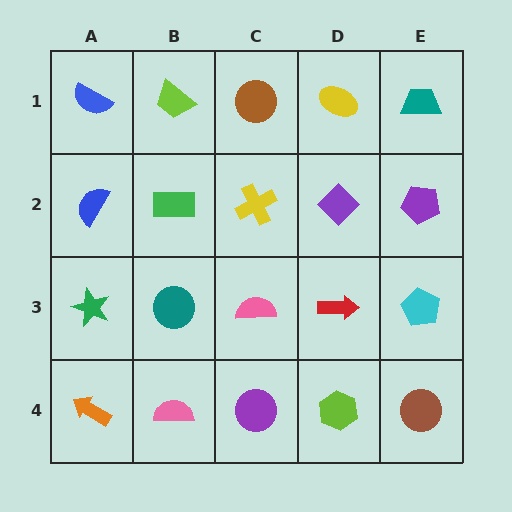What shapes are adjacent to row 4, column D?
A red arrow (row 3, column D), a purple circle (row 4, column C), a brown circle (row 4, column E).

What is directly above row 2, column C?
A brown circle.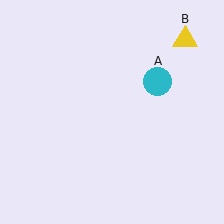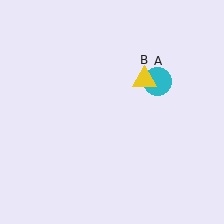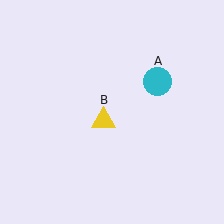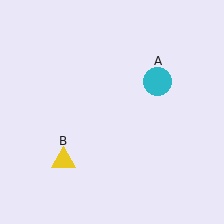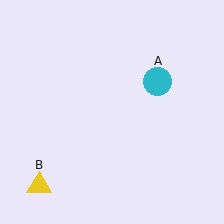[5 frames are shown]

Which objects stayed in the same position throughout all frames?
Cyan circle (object A) remained stationary.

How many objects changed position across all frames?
1 object changed position: yellow triangle (object B).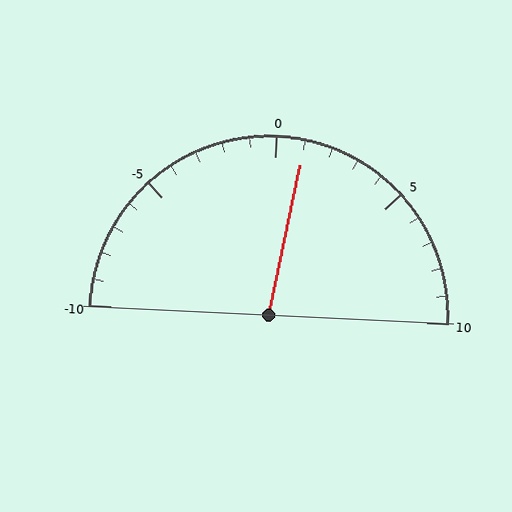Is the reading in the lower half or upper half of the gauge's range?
The reading is in the upper half of the range (-10 to 10).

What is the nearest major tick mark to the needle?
The nearest major tick mark is 0.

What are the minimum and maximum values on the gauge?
The gauge ranges from -10 to 10.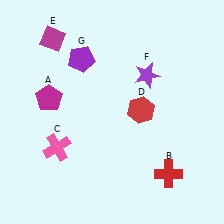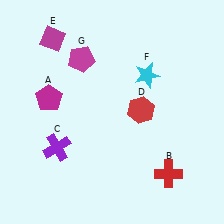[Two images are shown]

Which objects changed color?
C changed from pink to purple. F changed from purple to cyan. G changed from purple to magenta.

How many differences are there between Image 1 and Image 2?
There are 3 differences between the two images.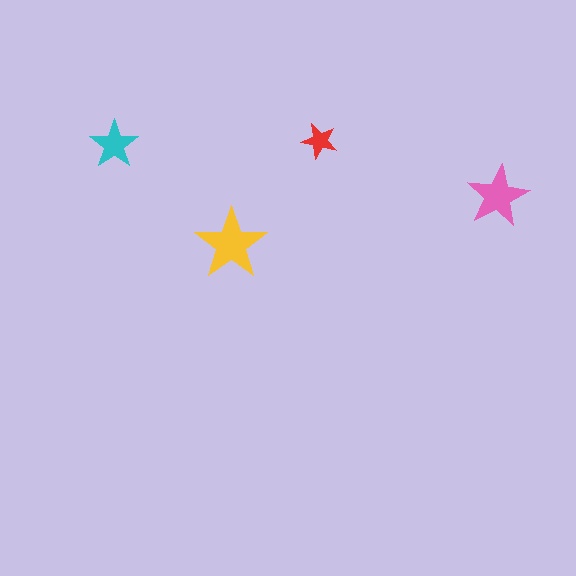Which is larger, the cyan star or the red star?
The cyan one.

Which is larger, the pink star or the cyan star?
The pink one.